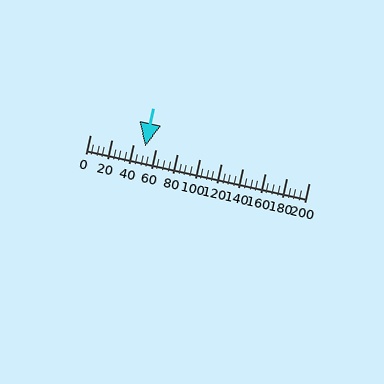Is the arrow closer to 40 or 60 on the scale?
The arrow is closer to 60.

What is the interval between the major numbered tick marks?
The major tick marks are spaced 20 units apart.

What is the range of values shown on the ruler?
The ruler shows values from 0 to 200.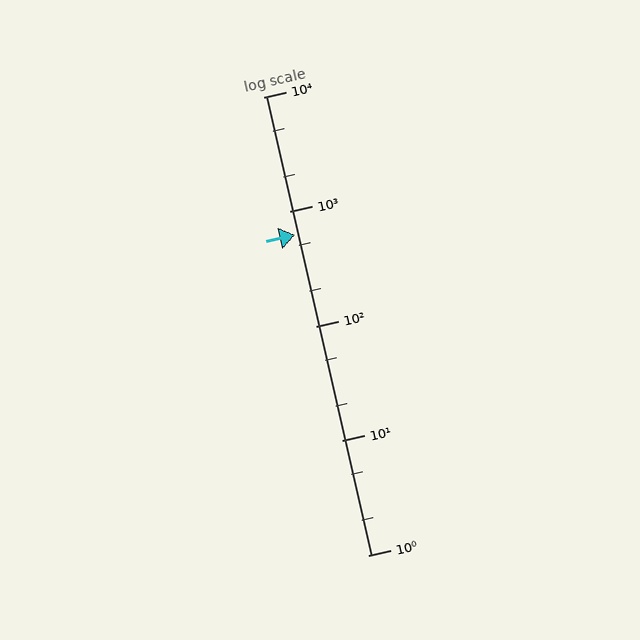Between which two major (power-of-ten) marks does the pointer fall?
The pointer is between 100 and 1000.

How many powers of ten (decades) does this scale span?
The scale spans 4 decades, from 1 to 10000.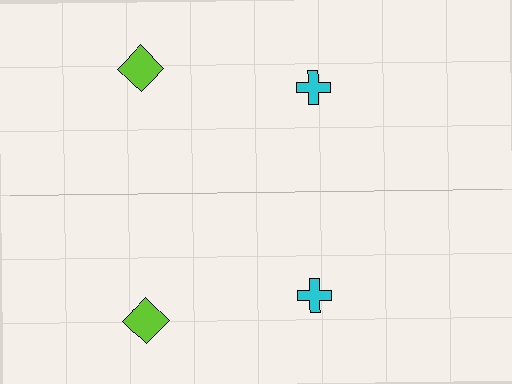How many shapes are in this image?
There are 4 shapes in this image.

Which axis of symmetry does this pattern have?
The pattern has a horizontal axis of symmetry running through the center of the image.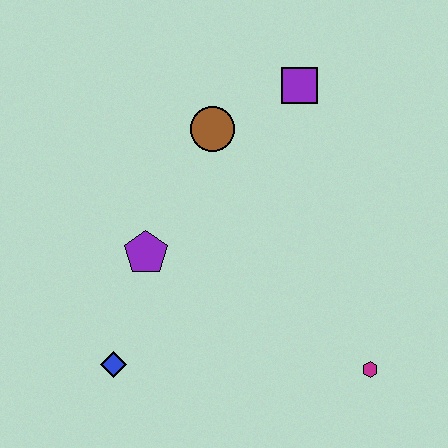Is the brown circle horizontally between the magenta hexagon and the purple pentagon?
Yes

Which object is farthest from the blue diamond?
The purple square is farthest from the blue diamond.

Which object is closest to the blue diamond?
The purple pentagon is closest to the blue diamond.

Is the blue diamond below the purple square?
Yes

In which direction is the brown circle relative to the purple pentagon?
The brown circle is above the purple pentagon.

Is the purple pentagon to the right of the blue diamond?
Yes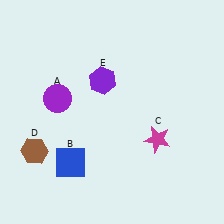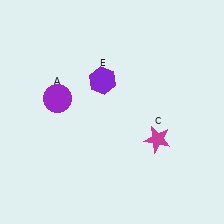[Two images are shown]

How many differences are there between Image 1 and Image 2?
There are 2 differences between the two images.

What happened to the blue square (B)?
The blue square (B) was removed in Image 2. It was in the bottom-left area of Image 1.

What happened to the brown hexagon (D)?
The brown hexagon (D) was removed in Image 2. It was in the bottom-left area of Image 1.